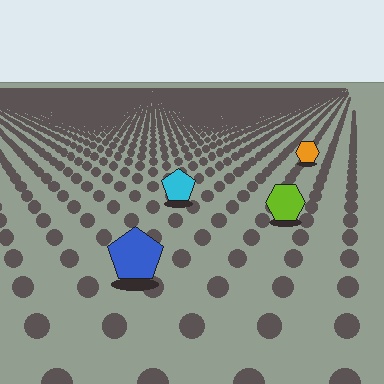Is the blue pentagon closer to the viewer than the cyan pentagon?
Yes. The blue pentagon is closer — you can tell from the texture gradient: the ground texture is coarser near it.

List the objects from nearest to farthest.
From nearest to farthest: the blue pentagon, the lime hexagon, the cyan pentagon, the orange hexagon.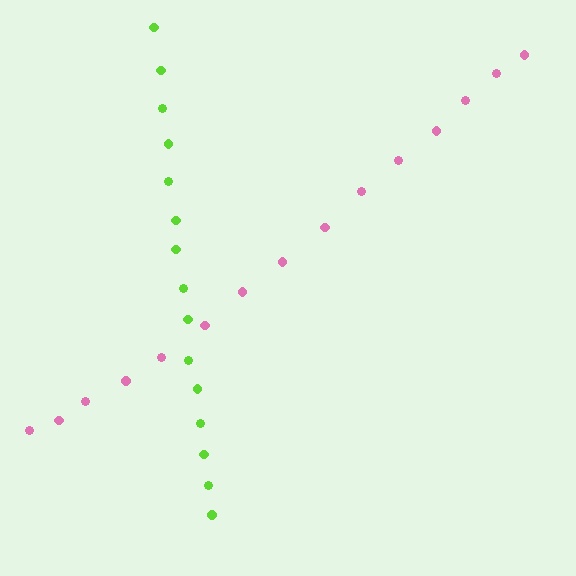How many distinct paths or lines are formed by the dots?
There are 2 distinct paths.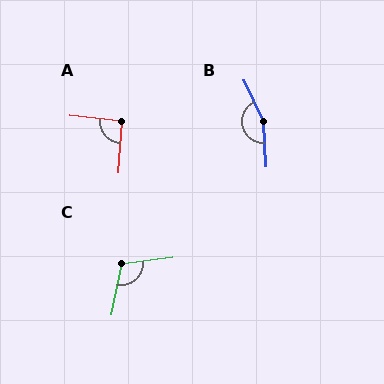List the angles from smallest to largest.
A (93°), C (109°), B (157°).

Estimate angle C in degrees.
Approximately 109 degrees.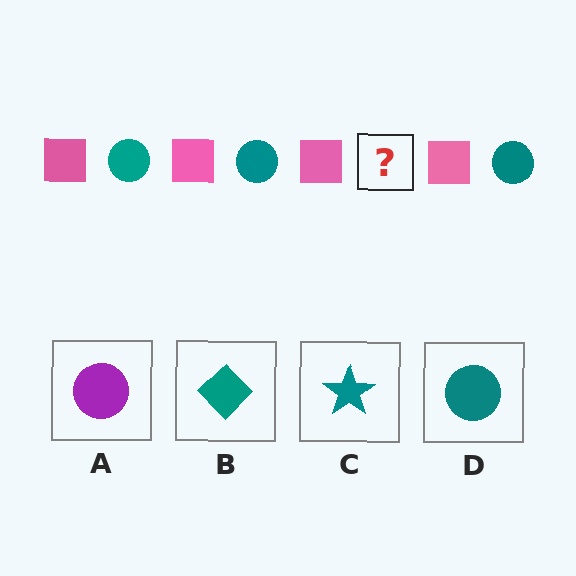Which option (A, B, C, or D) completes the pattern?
D.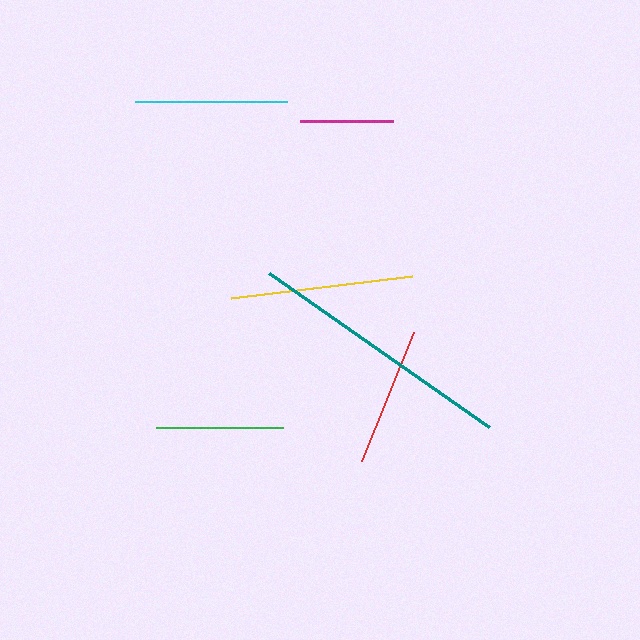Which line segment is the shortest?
The magenta line is the shortest at approximately 93 pixels.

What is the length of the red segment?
The red segment is approximately 139 pixels long.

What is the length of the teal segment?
The teal segment is approximately 269 pixels long.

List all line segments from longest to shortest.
From longest to shortest: teal, yellow, cyan, red, green, magenta.